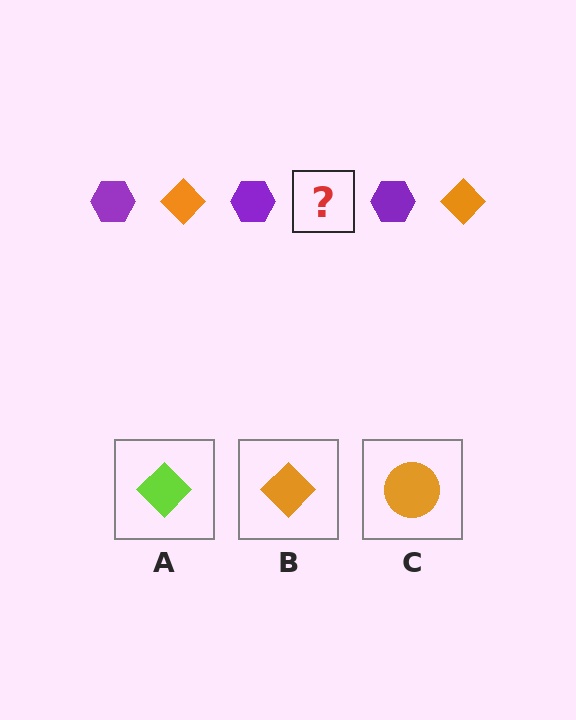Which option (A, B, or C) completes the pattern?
B.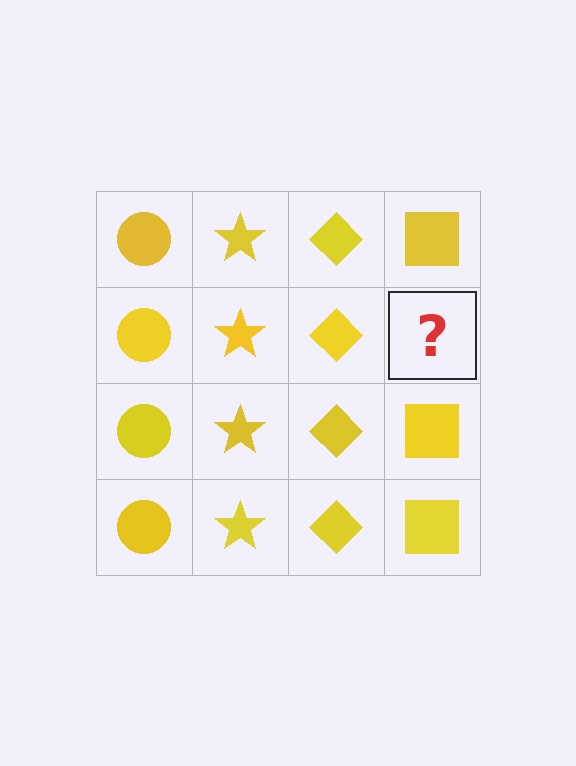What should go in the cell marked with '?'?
The missing cell should contain a yellow square.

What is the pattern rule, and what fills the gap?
The rule is that each column has a consistent shape. The gap should be filled with a yellow square.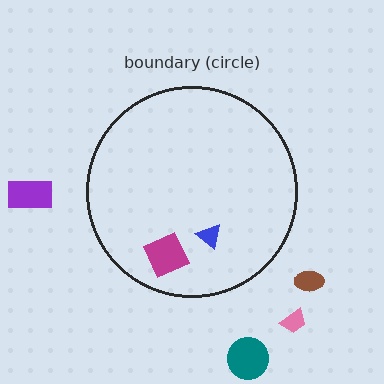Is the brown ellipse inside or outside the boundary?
Outside.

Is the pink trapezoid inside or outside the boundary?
Outside.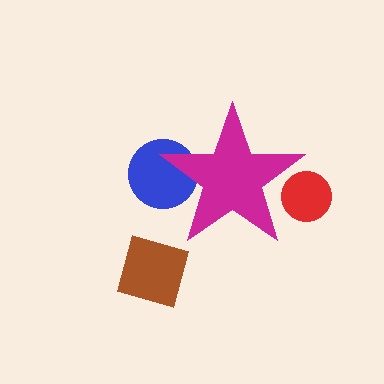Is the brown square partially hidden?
No, the brown square is fully visible.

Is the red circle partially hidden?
Yes, the red circle is partially hidden behind the magenta star.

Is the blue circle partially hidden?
Yes, the blue circle is partially hidden behind the magenta star.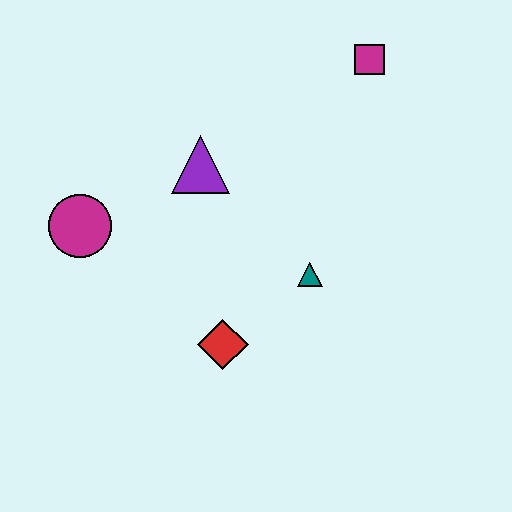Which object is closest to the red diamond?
The teal triangle is closest to the red diamond.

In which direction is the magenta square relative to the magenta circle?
The magenta square is to the right of the magenta circle.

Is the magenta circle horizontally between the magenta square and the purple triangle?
No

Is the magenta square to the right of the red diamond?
Yes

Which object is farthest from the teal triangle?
The magenta circle is farthest from the teal triangle.